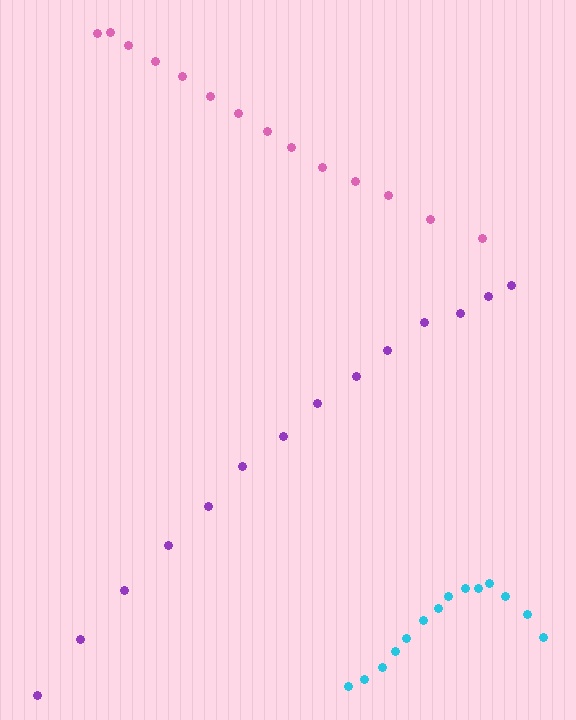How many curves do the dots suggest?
There are 3 distinct paths.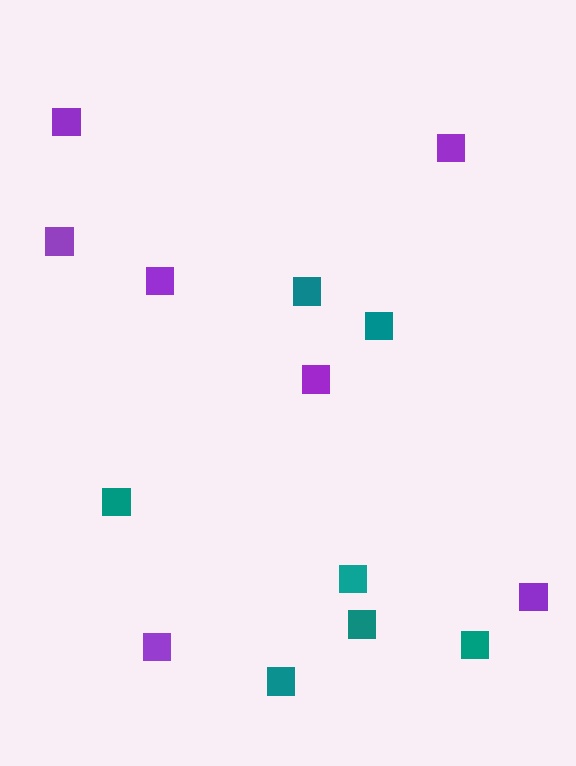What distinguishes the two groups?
There are 2 groups: one group of teal squares (7) and one group of purple squares (7).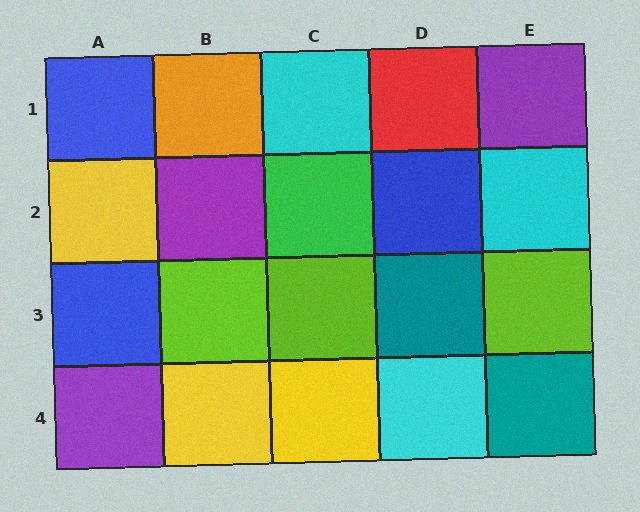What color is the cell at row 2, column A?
Yellow.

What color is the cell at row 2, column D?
Blue.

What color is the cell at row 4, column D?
Cyan.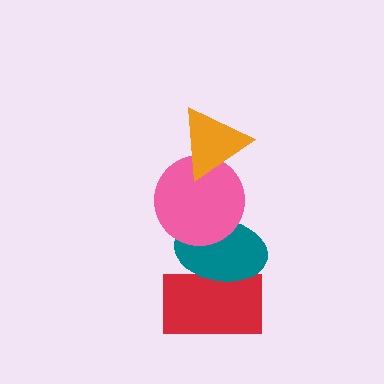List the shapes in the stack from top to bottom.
From top to bottom: the orange triangle, the pink circle, the teal ellipse, the red rectangle.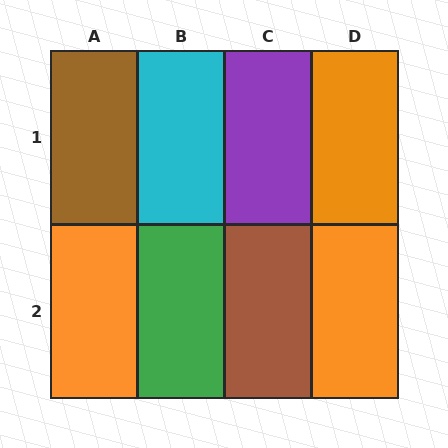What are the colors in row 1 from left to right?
Brown, cyan, purple, orange.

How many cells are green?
1 cell is green.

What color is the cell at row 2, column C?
Brown.